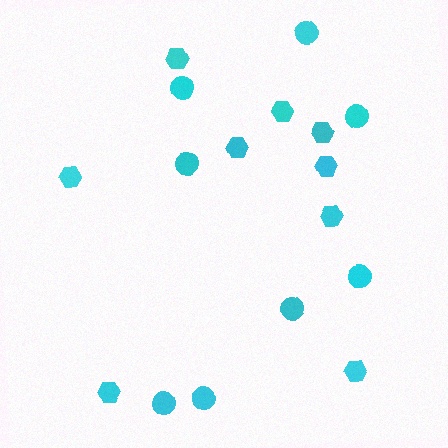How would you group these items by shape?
There are 2 groups: one group of hexagons (9) and one group of circles (8).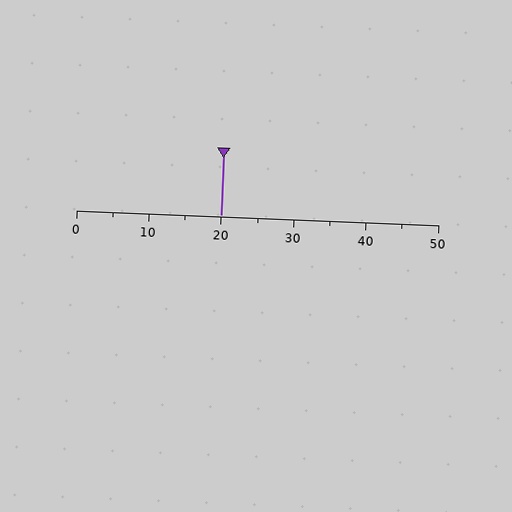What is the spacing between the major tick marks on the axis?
The major ticks are spaced 10 apart.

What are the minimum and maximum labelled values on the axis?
The axis runs from 0 to 50.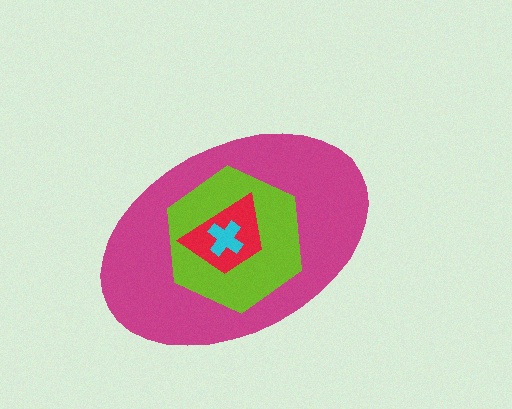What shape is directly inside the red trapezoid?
The cyan cross.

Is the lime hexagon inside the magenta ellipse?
Yes.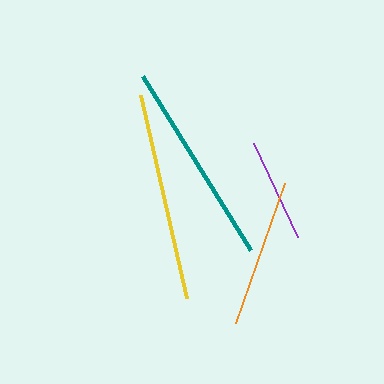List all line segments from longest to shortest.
From longest to shortest: yellow, teal, orange, purple.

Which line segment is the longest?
The yellow line is the longest at approximately 208 pixels.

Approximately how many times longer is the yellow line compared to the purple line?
The yellow line is approximately 2.0 times the length of the purple line.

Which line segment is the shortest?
The purple line is the shortest at approximately 104 pixels.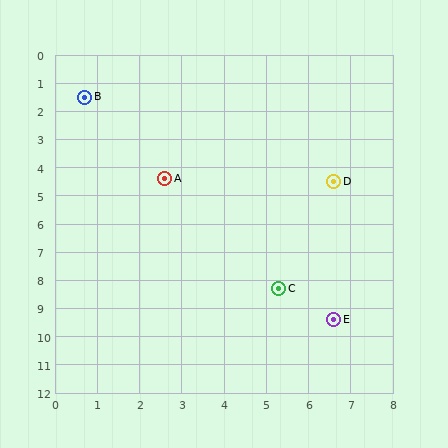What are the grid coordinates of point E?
Point E is at approximately (6.6, 9.4).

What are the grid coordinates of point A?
Point A is at approximately (2.6, 4.4).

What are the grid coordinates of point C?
Point C is at approximately (5.3, 8.3).